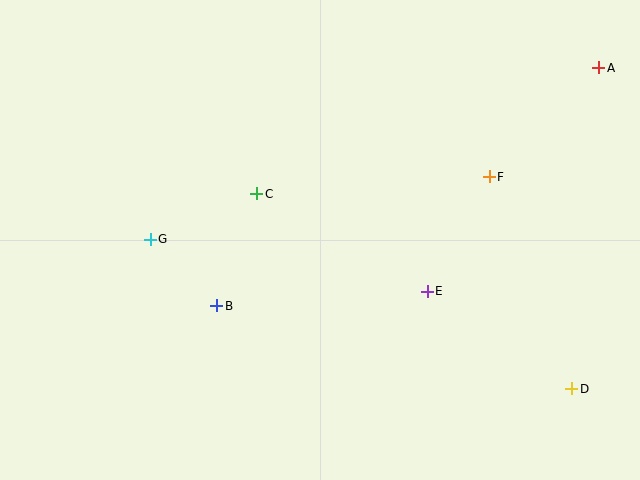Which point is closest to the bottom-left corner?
Point B is closest to the bottom-left corner.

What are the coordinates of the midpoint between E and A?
The midpoint between E and A is at (513, 179).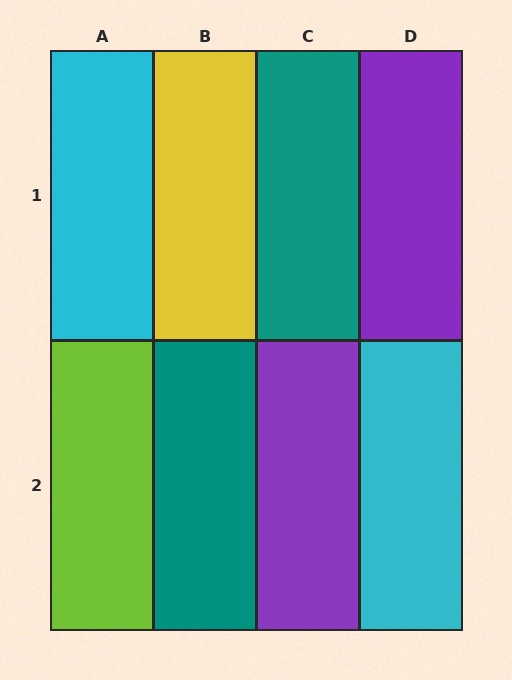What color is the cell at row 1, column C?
Teal.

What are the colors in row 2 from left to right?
Lime, teal, purple, cyan.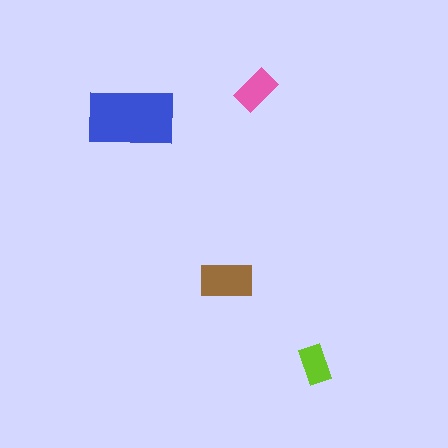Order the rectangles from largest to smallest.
the blue one, the brown one, the pink one, the lime one.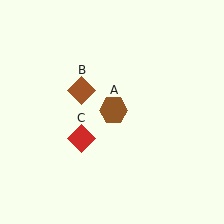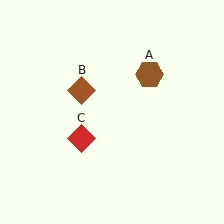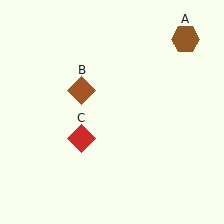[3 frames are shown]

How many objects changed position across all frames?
1 object changed position: brown hexagon (object A).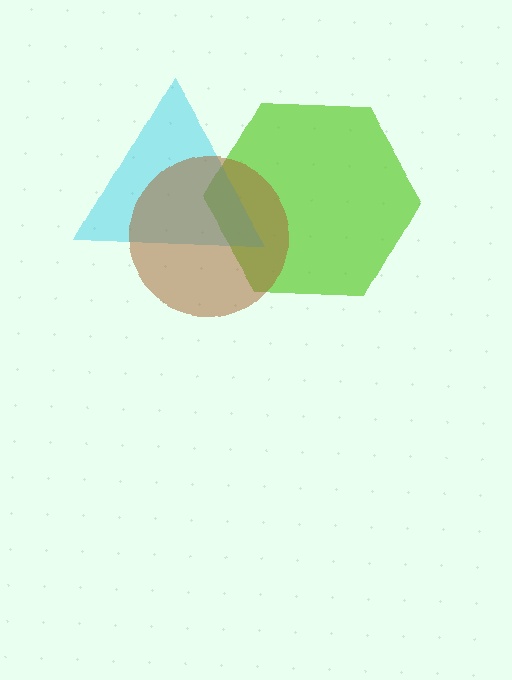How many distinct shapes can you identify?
There are 3 distinct shapes: a lime hexagon, a cyan triangle, a brown circle.